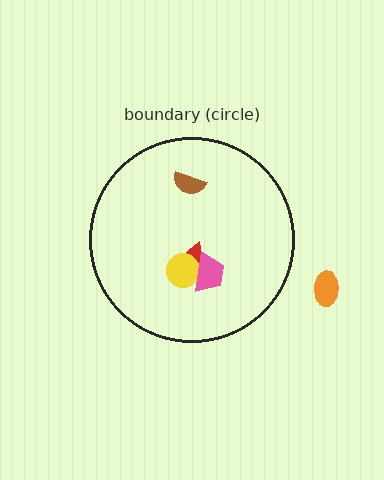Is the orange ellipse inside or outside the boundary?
Outside.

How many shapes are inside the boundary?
4 inside, 1 outside.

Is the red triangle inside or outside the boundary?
Inside.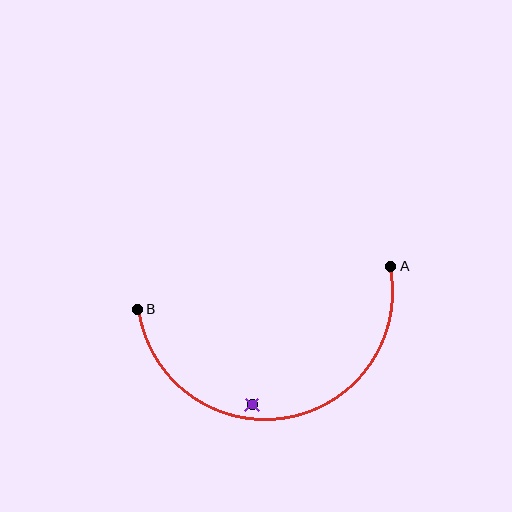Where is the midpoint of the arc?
The arc midpoint is the point on the curve farthest from the straight line joining A and B. It sits below that line.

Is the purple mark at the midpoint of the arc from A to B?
No — the purple mark does not lie on the arc at all. It sits slightly inside the curve.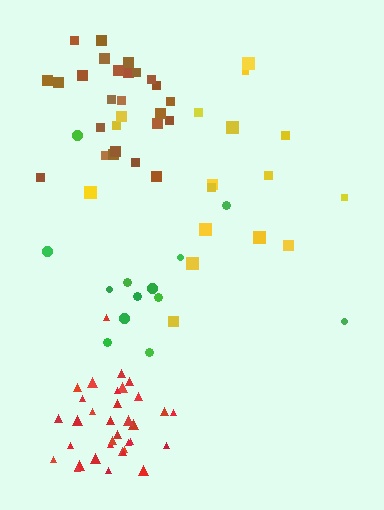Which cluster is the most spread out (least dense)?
Green.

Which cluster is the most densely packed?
Red.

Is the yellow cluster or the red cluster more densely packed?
Red.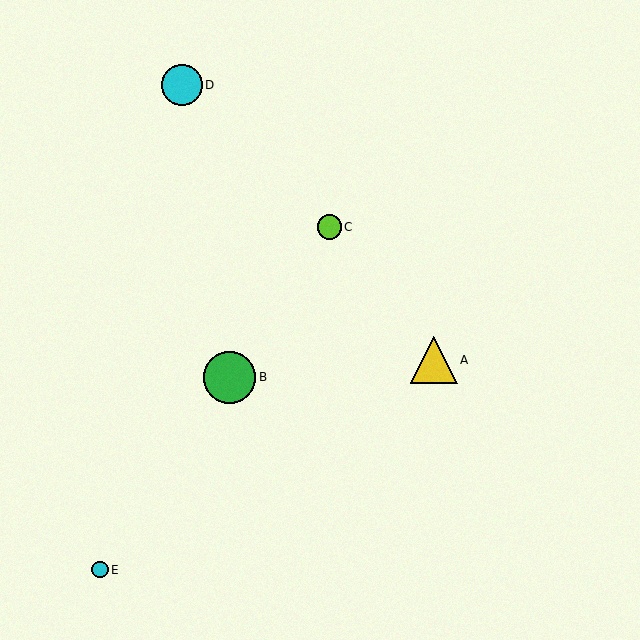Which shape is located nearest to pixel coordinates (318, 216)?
The lime circle (labeled C) at (329, 227) is nearest to that location.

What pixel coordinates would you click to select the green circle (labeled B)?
Click at (230, 377) to select the green circle B.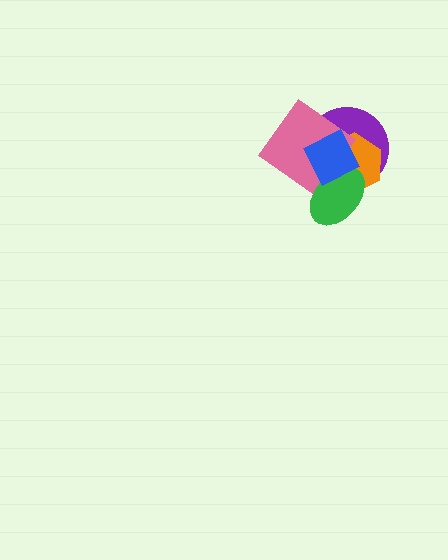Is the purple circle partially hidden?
Yes, it is partially covered by another shape.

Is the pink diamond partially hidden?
Yes, it is partially covered by another shape.